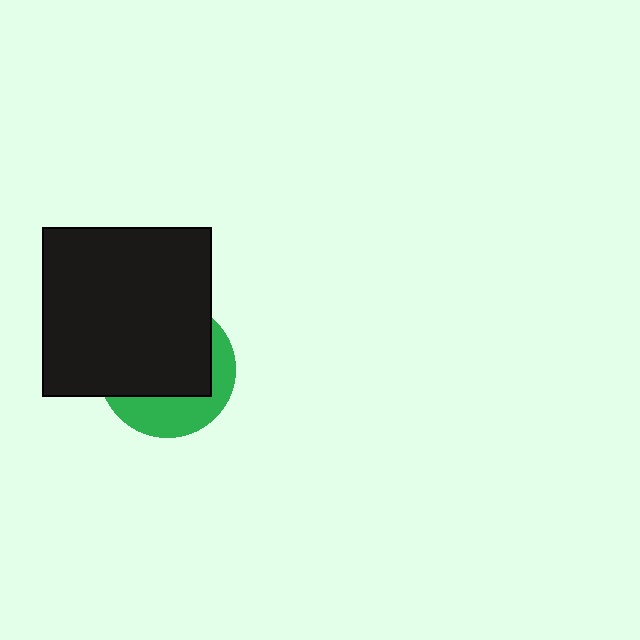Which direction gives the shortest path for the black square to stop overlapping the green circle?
Moving up gives the shortest separation.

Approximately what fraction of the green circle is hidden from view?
Roughly 65% of the green circle is hidden behind the black square.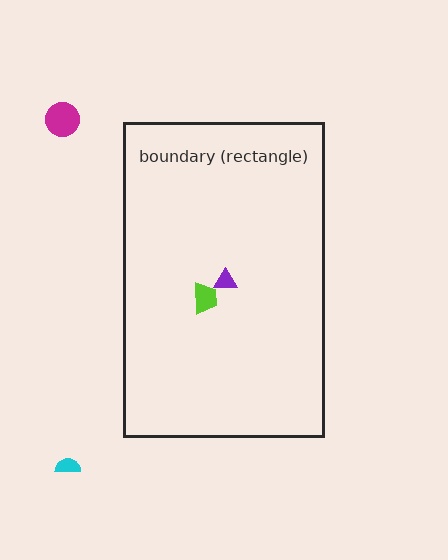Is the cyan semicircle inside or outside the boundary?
Outside.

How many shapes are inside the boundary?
2 inside, 2 outside.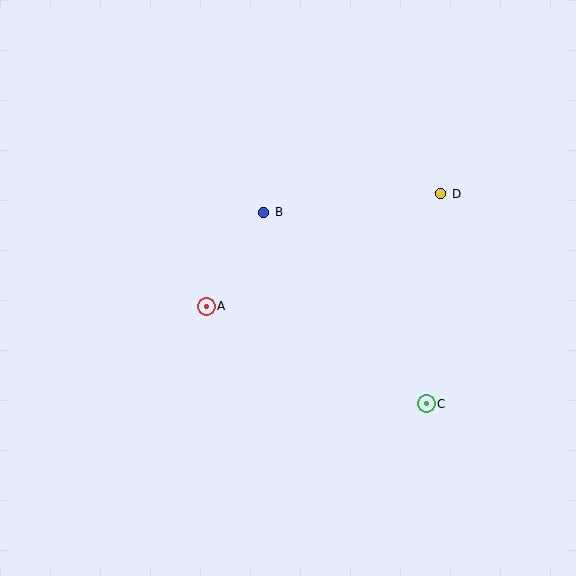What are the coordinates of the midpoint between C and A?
The midpoint between C and A is at (316, 355).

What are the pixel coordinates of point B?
Point B is at (264, 212).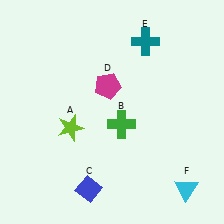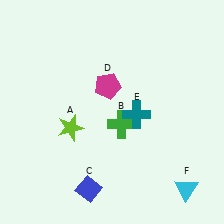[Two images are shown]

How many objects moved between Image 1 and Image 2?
1 object moved between the two images.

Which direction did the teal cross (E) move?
The teal cross (E) moved down.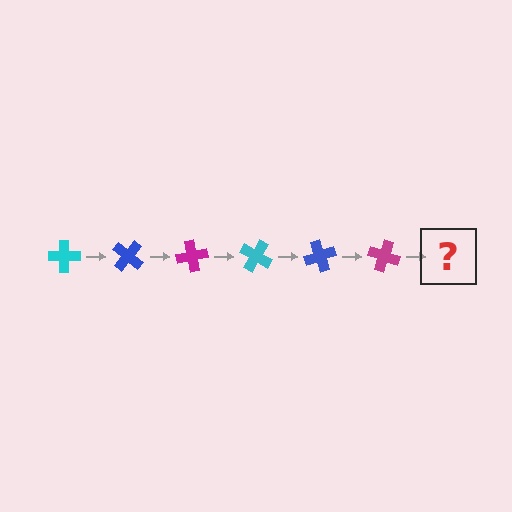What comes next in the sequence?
The next element should be a cyan cross, rotated 240 degrees from the start.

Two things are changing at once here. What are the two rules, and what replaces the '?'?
The two rules are that it rotates 40 degrees each step and the color cycles through cyan, blue, and magenta. The '?' should be a cyan cross, rotated 240 degrees from the start.